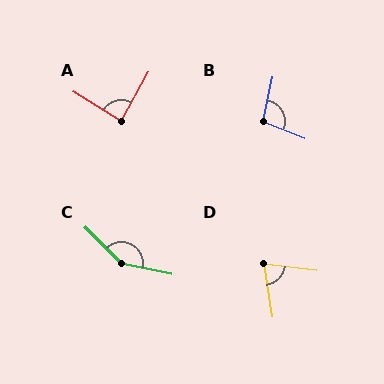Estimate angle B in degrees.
Approximately 100 degrees.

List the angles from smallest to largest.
D (74°), A (87°), B (100°), C (146°).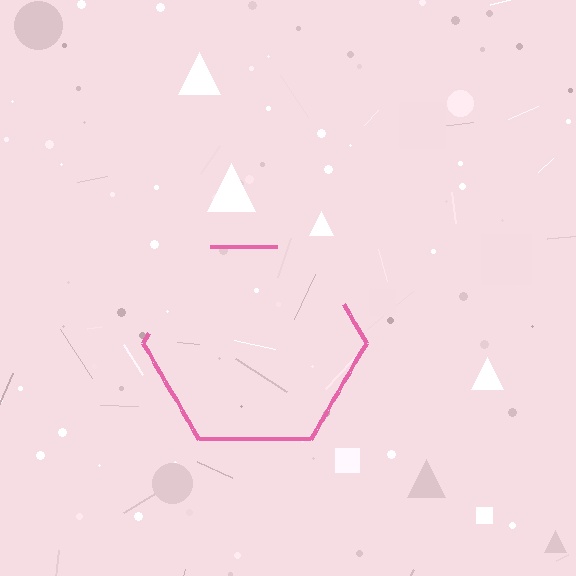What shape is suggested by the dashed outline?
The dashed outline suggests a hexagon.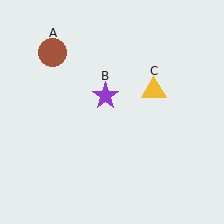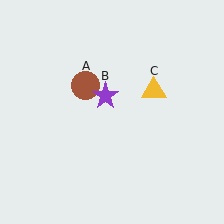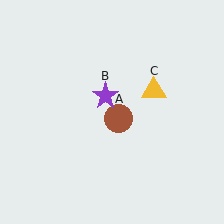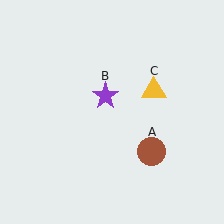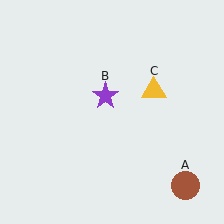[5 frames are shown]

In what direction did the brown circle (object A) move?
The brown circle (object A) moved down and to the right.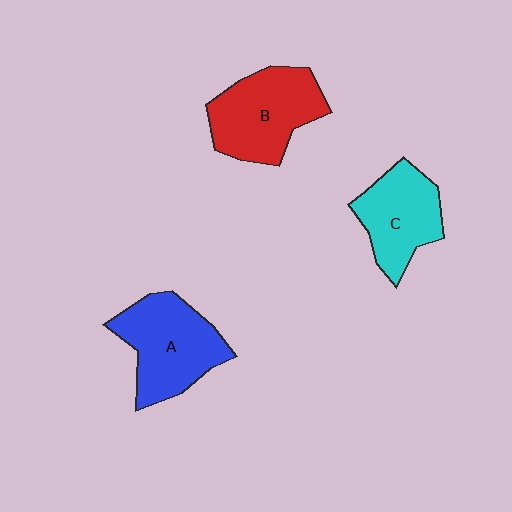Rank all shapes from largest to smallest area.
From largest to smallest: A (blue), B (red), C (cyan).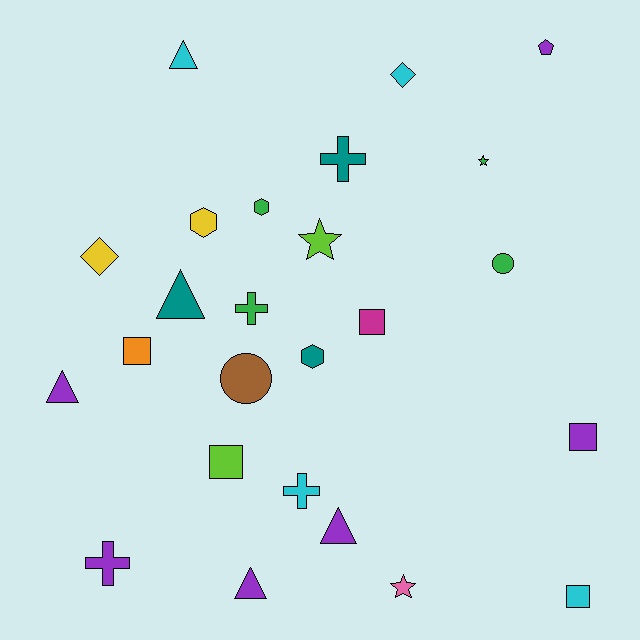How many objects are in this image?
There are 25 objects.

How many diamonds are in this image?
There are 2 diamonds.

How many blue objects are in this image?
There are no blue objects.